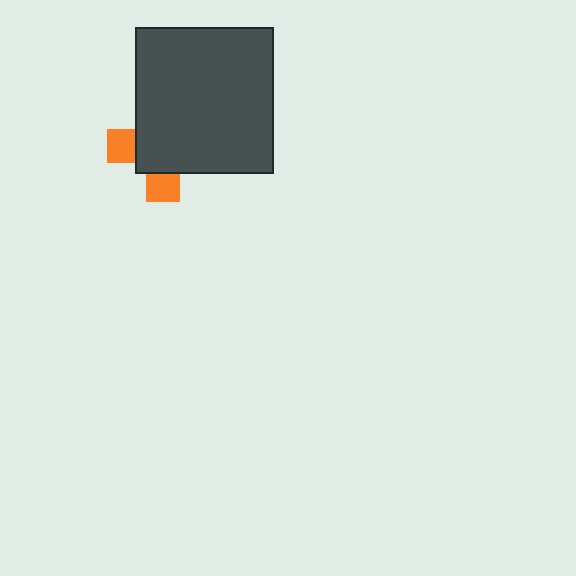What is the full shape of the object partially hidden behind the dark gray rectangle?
The partially hidden object is an orange cross.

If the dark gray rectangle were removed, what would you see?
You would see the complete orange cross.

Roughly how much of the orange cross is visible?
A small part of it is visible (roughly 30%).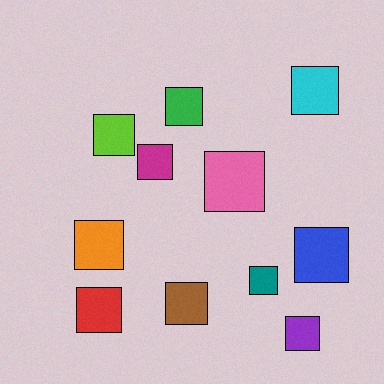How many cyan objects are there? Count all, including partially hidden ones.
There is 1 cyan object.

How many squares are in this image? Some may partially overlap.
There are 11 squares.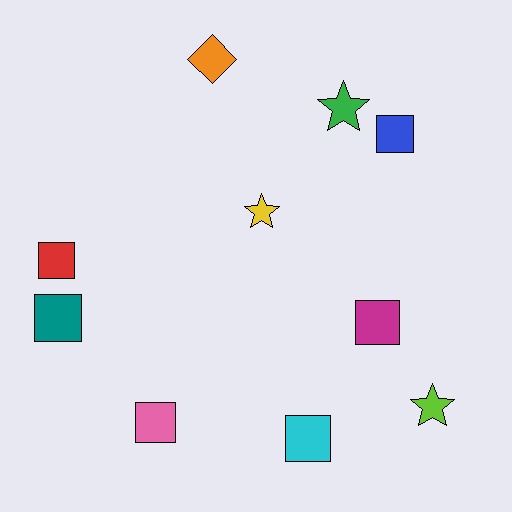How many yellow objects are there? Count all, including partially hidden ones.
There is 1 yellow object.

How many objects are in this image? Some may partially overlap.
There are 10 objects.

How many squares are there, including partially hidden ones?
There are 6 squares.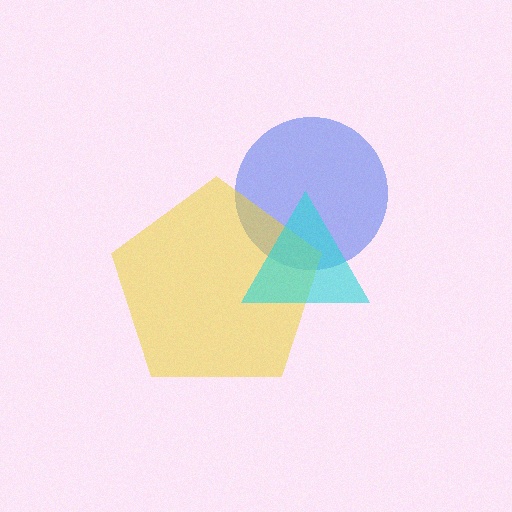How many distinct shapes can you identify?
There are 3 distinct shapes: a blue circle, a yellow pentagon, a cyan triangle.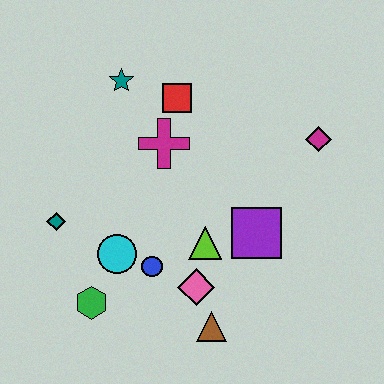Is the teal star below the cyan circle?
No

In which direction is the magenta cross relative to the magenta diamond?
The magenta cross is to the left of the magenta diamond.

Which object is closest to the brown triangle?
The pink diamond is closest to the brown triangle.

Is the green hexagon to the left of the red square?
Yes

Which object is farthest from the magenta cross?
The brown triangle is farthest from the magenta cross.